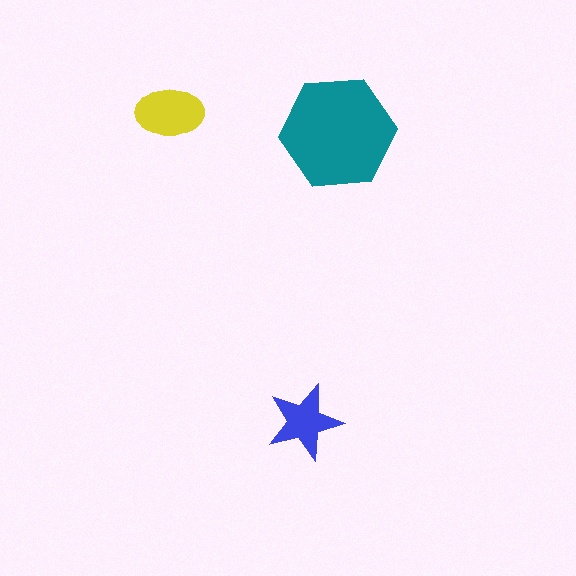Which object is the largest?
The teal hexagon.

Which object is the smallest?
The blue star.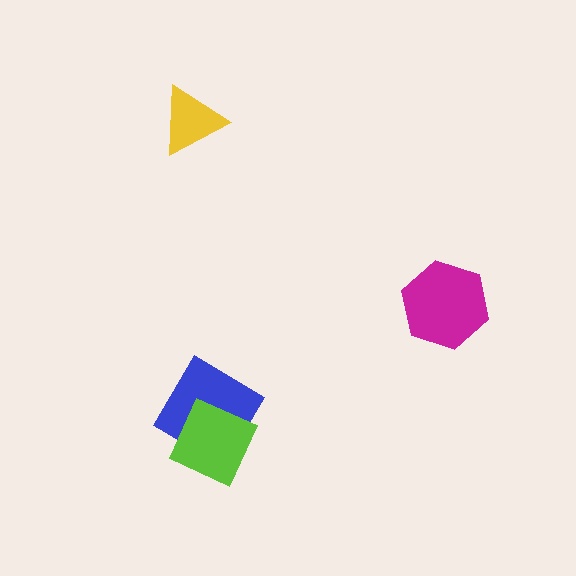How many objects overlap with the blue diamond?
1 object overlaps with the blue diamond.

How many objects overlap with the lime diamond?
1 object overlaps with the lime diamond.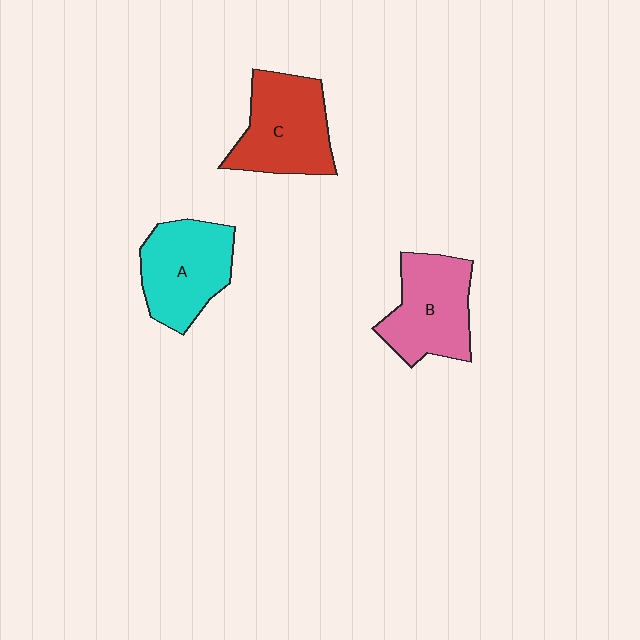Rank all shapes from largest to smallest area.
From largest to smallest: C (red), A (cyan), B (pink).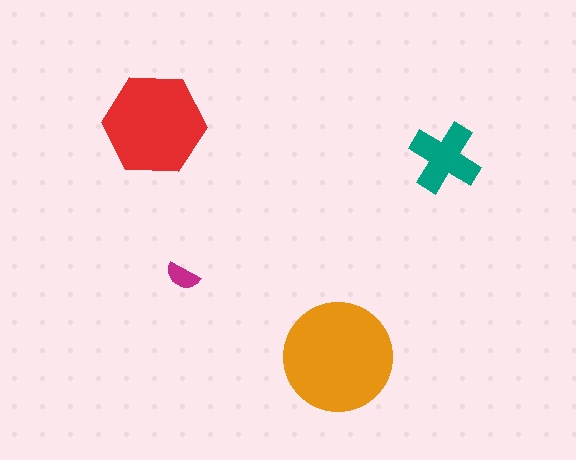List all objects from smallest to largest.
The magenta semicircle, the teal cross, the red hexagon, the orange circle.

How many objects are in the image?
There are 4 objects in the image.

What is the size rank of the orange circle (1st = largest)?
1st.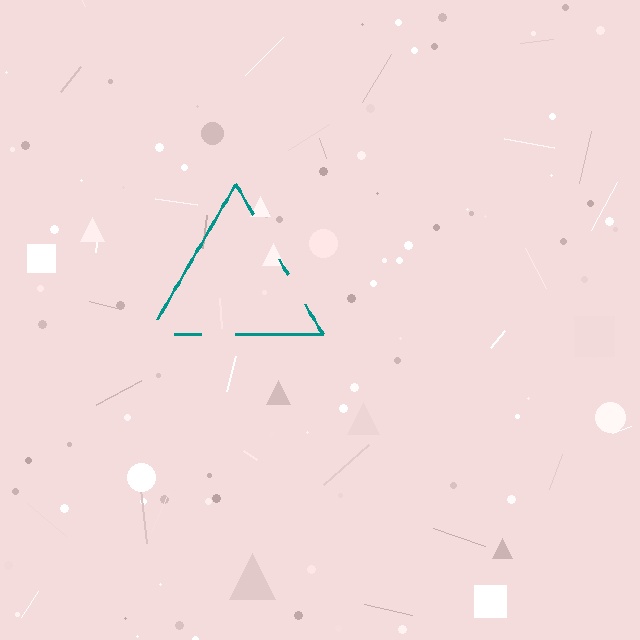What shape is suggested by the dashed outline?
The dashed outline suggests a triangle.